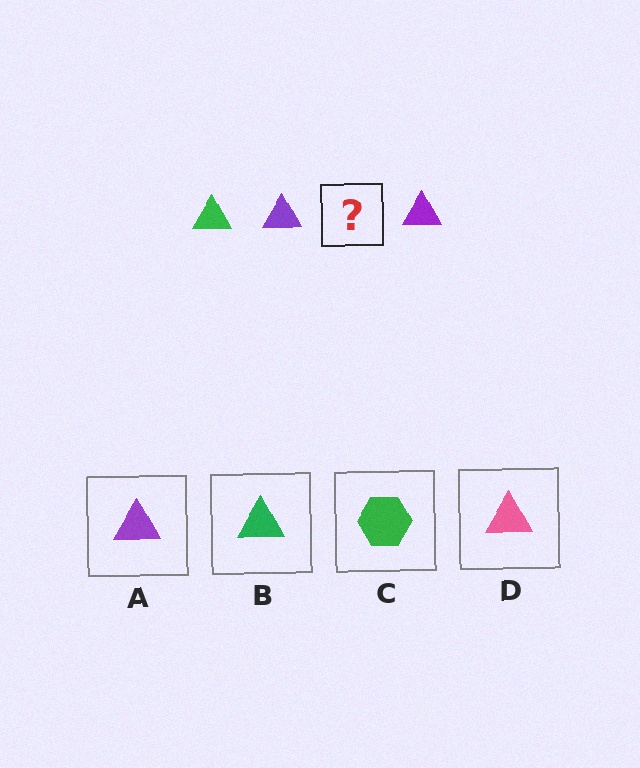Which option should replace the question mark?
Option B.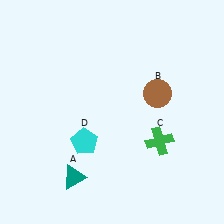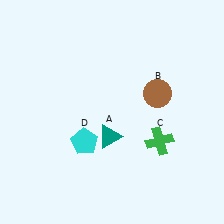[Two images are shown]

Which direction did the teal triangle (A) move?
The teal triangle (A) moved up.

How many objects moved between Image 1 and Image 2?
1 object moved between the two images.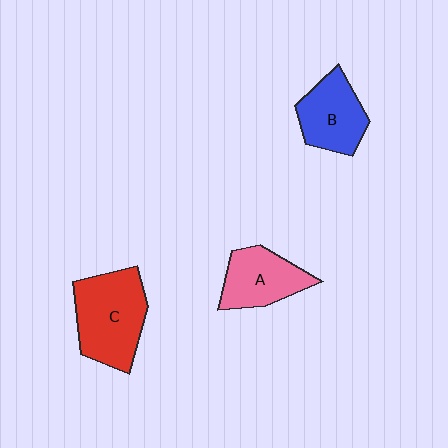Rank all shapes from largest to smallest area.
From largest to smallest: C (red), B (blue), A (pink).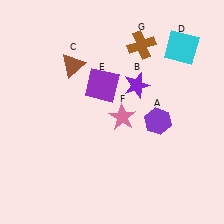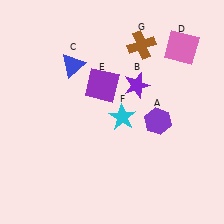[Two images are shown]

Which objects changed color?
C changed from brown to blue. D changed from cyan to pink. F changed from pink to cyan.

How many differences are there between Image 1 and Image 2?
There are 3 differences between the two images.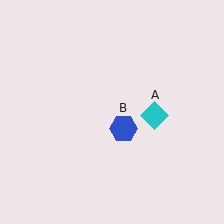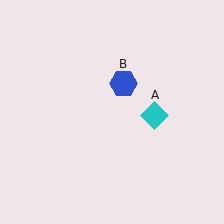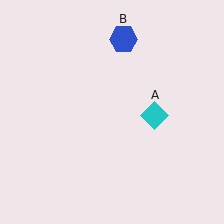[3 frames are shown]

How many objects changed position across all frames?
1 object changed position: blue hexagon (object B).